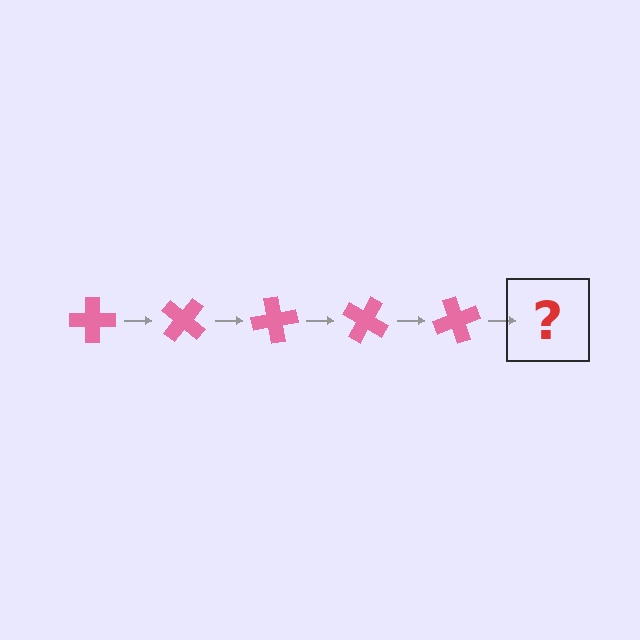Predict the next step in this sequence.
The next step is a pink cross rotated 200 degrees.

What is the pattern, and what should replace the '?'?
The pattern is that the cross rotates 40 degrees each step. The '?' should be a pink cross rotated 200 degrees.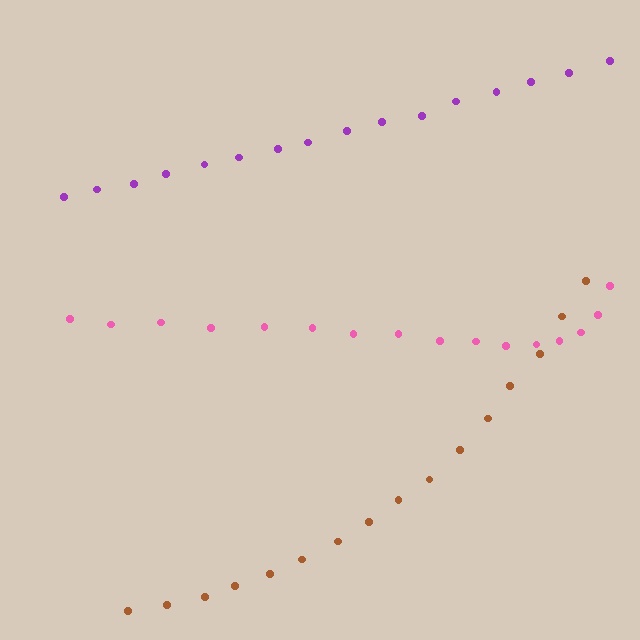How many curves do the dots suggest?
There are 3 distinct paths.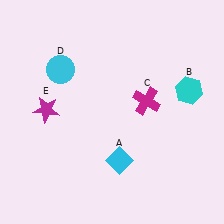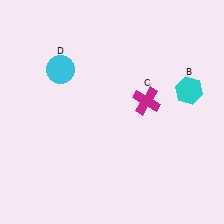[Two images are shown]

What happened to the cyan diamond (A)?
The cyan diamond (A) was removed in Image 2. It was in the bottom-right area of Image 1.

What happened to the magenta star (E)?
The magenta star (E) was removed in Image 2. It was in the top-left area of Image 1.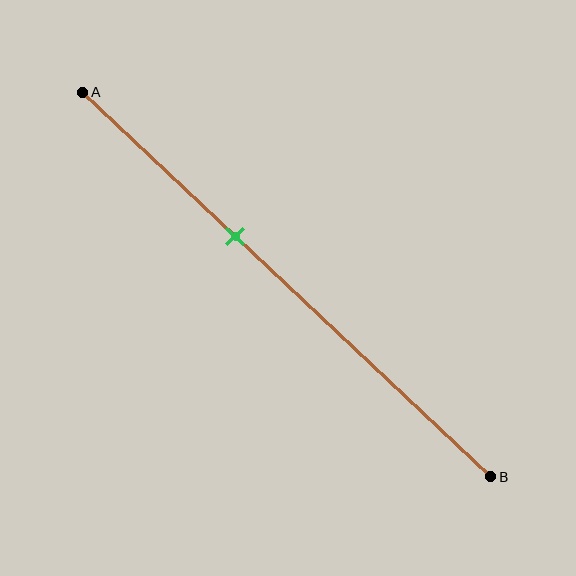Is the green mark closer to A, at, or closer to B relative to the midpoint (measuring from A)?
The green mark is closer to point A than the midpoint of segment AB.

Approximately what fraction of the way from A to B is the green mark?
The green mark is approximately 40% of the way from A to B.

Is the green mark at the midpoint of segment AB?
No, the mark is at about 40% from A, not at the 50% midpoint.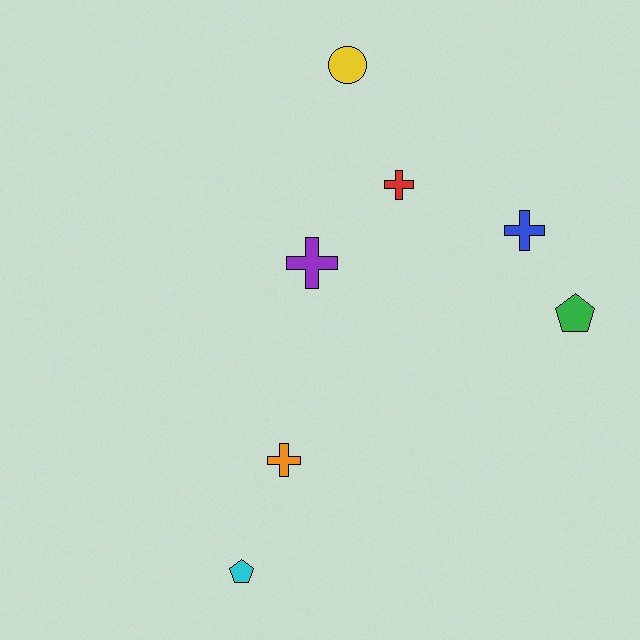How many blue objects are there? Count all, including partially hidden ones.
There is 1 blue object.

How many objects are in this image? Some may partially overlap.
There are 7 objects.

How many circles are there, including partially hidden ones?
There is 1 circle.